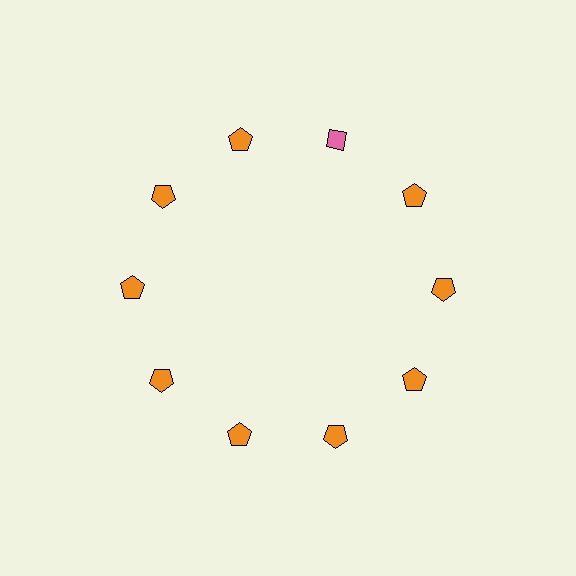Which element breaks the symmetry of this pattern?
The pink diamond at roughly the 1 o'clock position breaks the symmetry. All other shapes are orange pentagons.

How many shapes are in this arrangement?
There are 10 shapes arranged in a ring pattern.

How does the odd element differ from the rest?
It differs in both color (pink instead of orange) and shape (diamond instead of pentagon).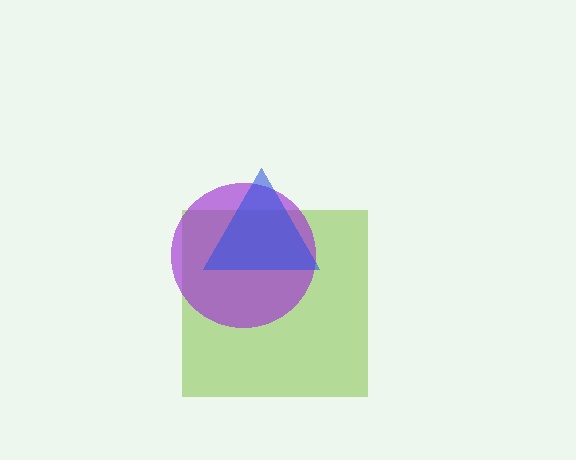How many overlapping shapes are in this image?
There are 3 overlapping shapes in the image.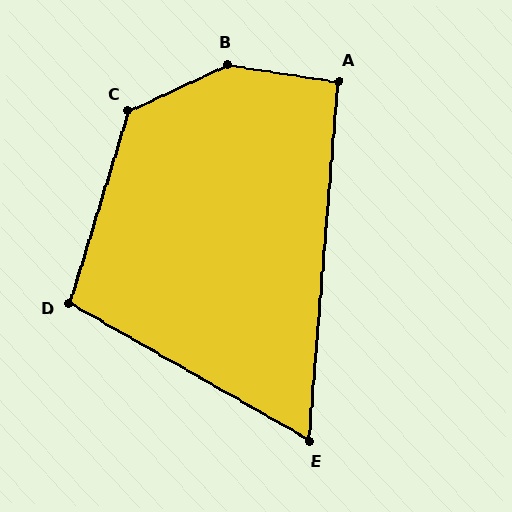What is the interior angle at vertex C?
Approximately 132 degrees (obtuse).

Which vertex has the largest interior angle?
B, at approximately 147 degrees.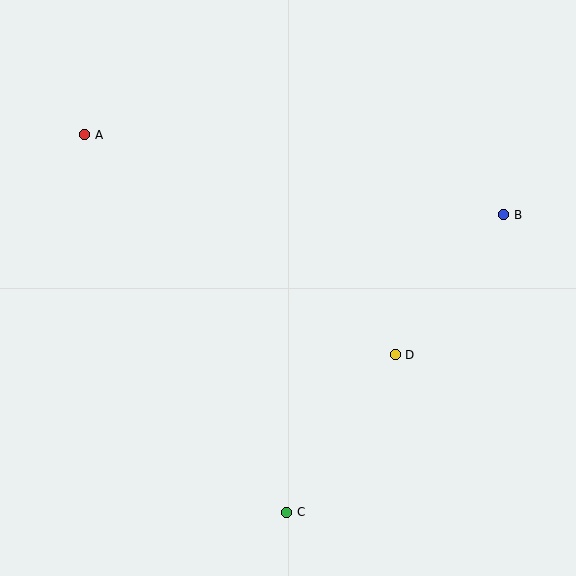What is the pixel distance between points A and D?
The distance between A and D is 381 pixels.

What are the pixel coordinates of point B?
Point B is at (504, 215).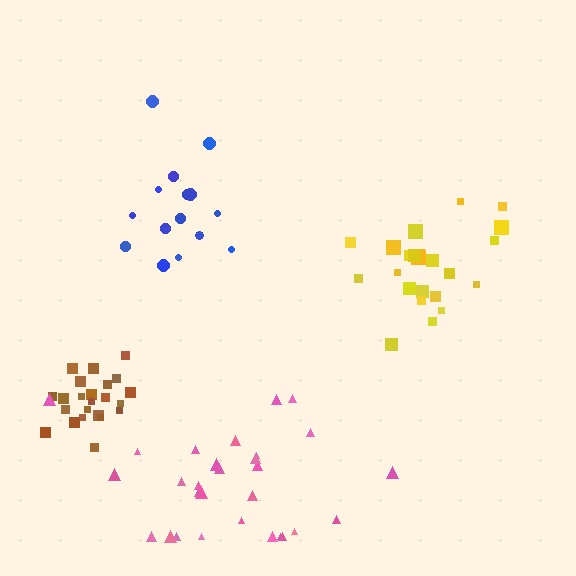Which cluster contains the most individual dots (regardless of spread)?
Pink (29).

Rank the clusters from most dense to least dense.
brown, yellow, pink, blue.